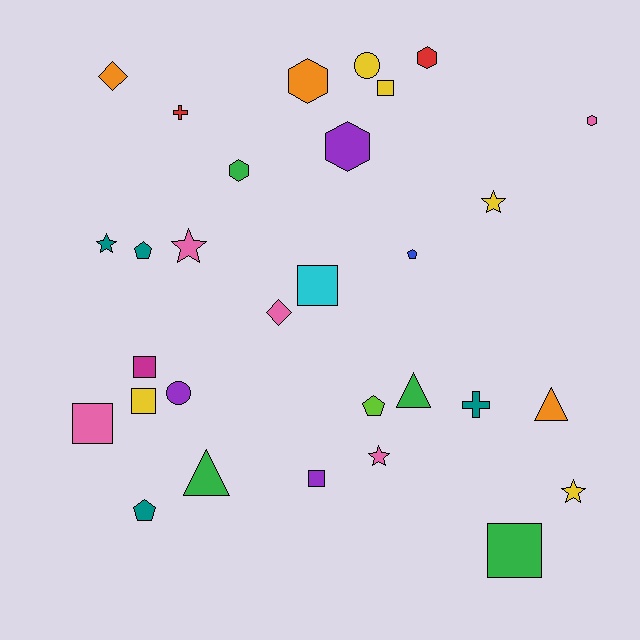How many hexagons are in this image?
There are 5 hexagons.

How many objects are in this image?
There are 30 objects.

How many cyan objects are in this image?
There is 1 cyan object.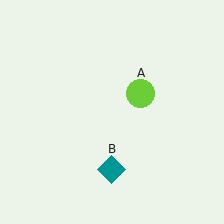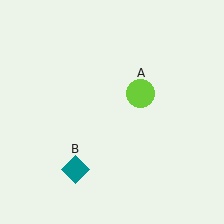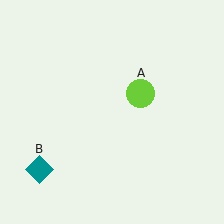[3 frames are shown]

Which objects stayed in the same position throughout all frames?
Lime circle (object A) remained stationary.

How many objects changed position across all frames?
1 object changed position: teal diamond (object B).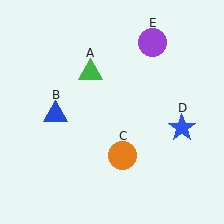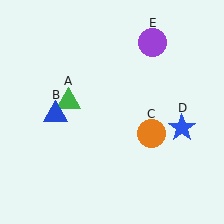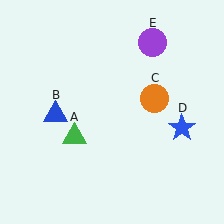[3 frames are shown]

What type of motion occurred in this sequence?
The green triangle (object A), orange circle (object C) rotated counterclockwise around the center of the scene.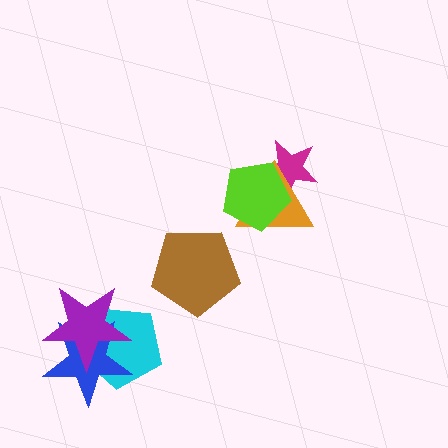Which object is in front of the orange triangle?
The lime pentagon is in front of the orange triangle.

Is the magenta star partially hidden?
Yes, it is partially covered by another shape.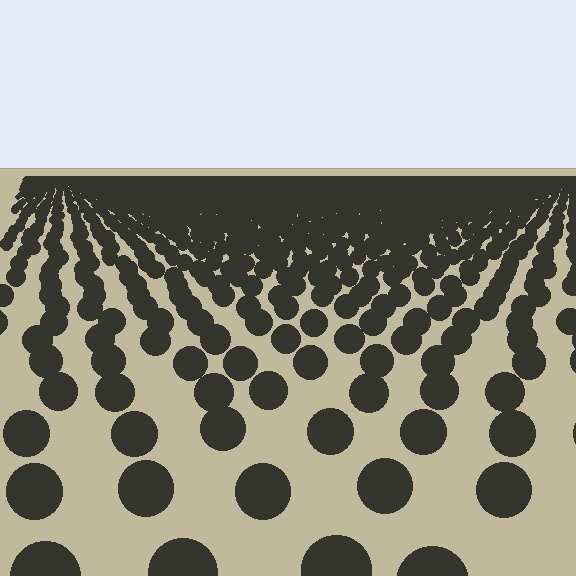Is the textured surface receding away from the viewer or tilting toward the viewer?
The surface is receding away from the viewer. Texture elements get smaller and denser toward the top.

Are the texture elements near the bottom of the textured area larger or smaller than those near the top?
Larger. Near the bottom, elements are closer to the viewer and appear at a bigger on-screen size.